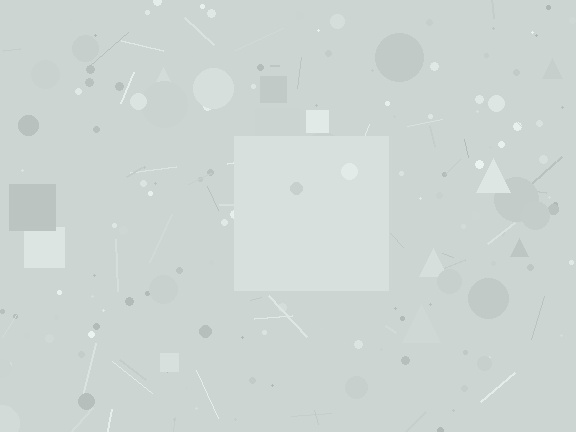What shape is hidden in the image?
A square is hidden in the image.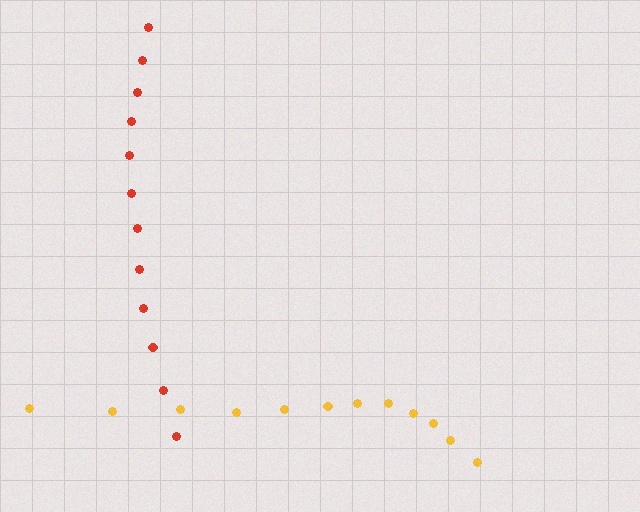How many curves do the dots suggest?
There are 2 distinct paths.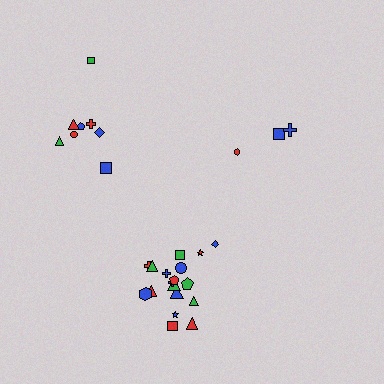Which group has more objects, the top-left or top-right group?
The top-left group.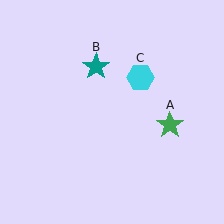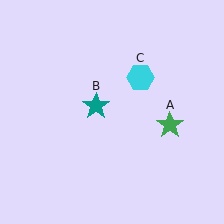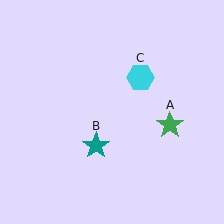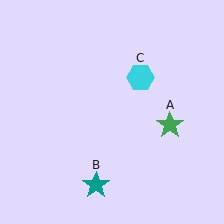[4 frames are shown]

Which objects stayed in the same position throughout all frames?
Green star (object A) and cyan hexagon (object C) remained stationary.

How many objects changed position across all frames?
1 object changed position: teal star (object B).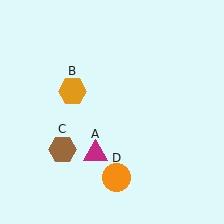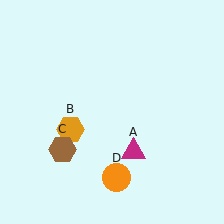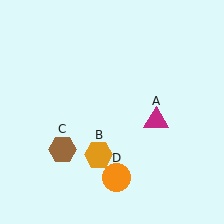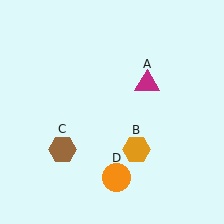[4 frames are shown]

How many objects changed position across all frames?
2 objects changed position: magenta triangle (object A), orange hexagon (object B).